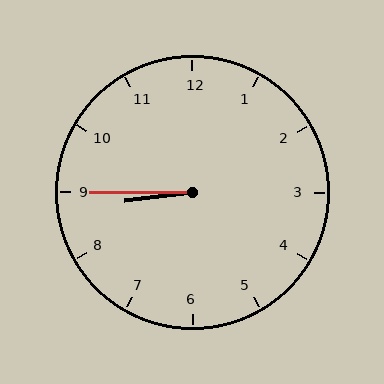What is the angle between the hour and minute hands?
Approximately 8 degrees.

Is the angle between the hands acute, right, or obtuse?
It is acute.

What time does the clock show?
8:45.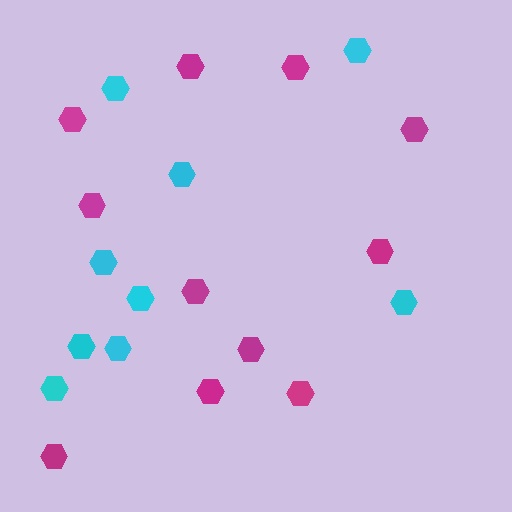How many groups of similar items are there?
There are 2 groups: one group of magenta hexagons (11) and one group of cyan hexagons (9).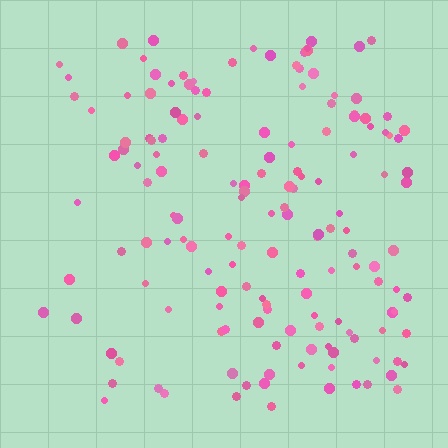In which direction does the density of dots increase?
From left to right, with the right side densest.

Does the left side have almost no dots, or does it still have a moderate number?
Still a moderate number, just noticeably fewer than the right.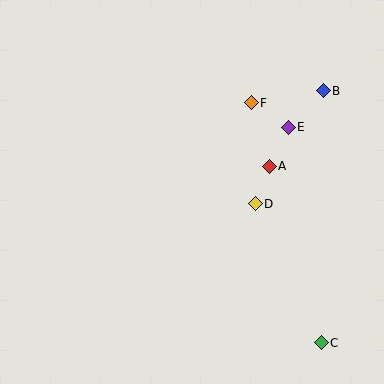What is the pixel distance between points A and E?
The distance between A and E is 43 pixels.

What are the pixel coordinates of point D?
Point D is at (255, 204).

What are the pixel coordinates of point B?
Point B is at (323, 91).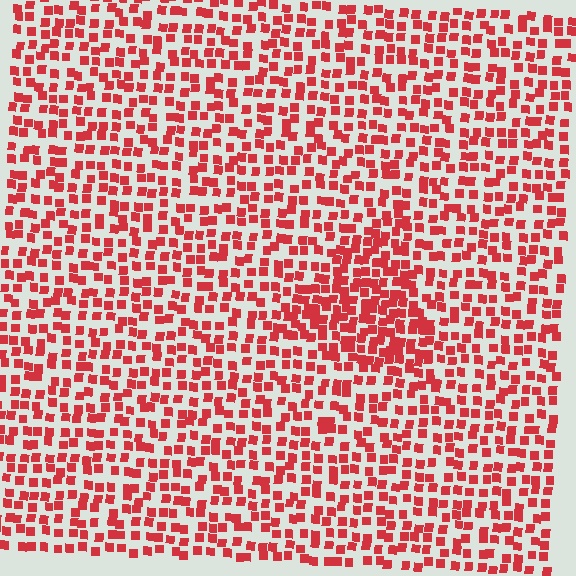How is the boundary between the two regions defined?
The boundary is defined by a change in element density (approximately 1.7x ratio). All elements are the same color, size, and shape.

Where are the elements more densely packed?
The elements are more densely packed inside the triangle boundary.